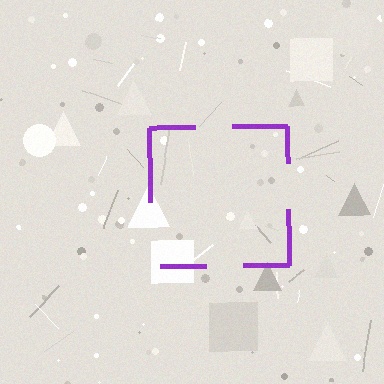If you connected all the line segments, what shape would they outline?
They would outline a square.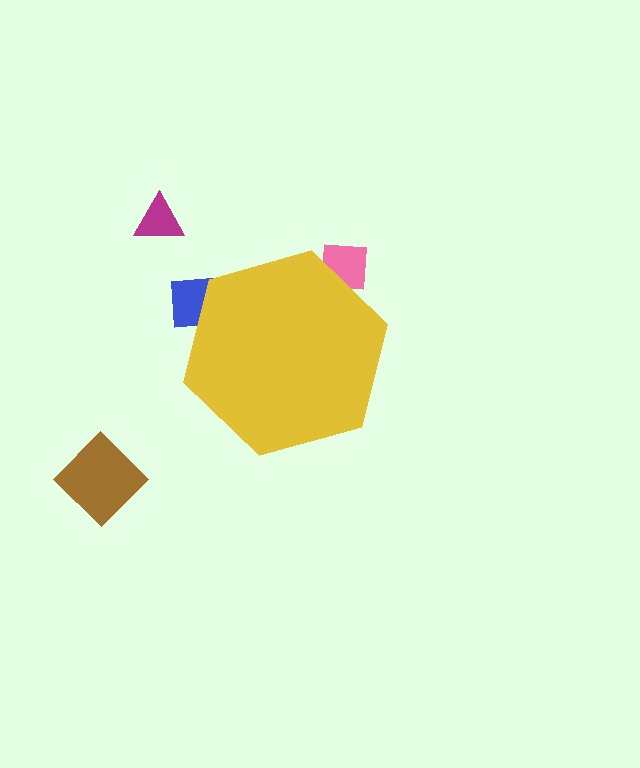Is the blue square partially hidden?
Yes, the blue square is partially hidden behind the yellow hexagon.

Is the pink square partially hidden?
Yes, the pink square is partially hidden behind the yellow hexagon.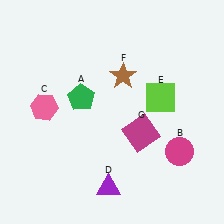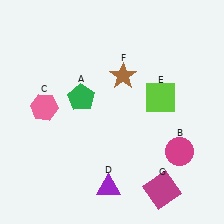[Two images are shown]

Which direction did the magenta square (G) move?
The magenta square (G) moved down.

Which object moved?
The magenta square (G) moved down.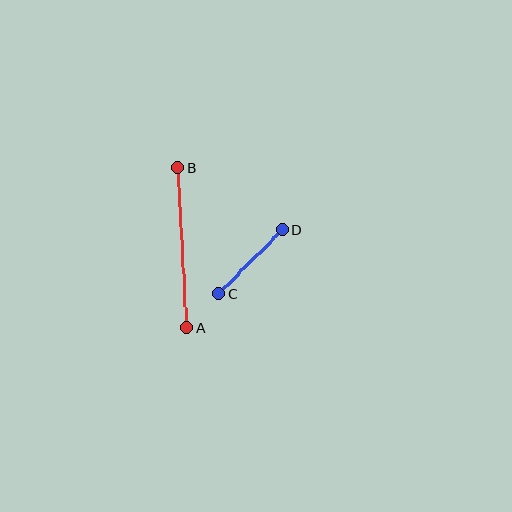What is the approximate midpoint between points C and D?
The midpoint is at approximately (251, 262) pixels.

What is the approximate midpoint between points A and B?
The midpoint is at approximately (182, 248) pixels.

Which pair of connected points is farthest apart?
Points A and B are farthest apart.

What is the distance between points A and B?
The distance is approximately 160 pixels.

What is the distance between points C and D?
The distance is approximately 90 pixels.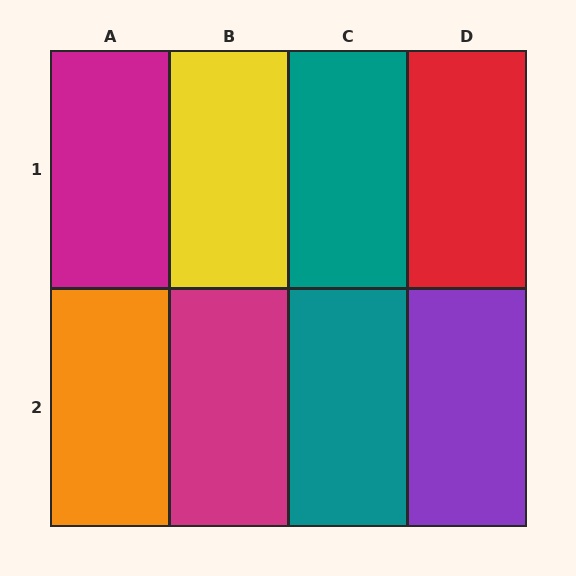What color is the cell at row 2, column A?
Orange.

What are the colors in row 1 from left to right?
Magenta, yellow, teal, red.